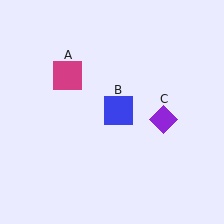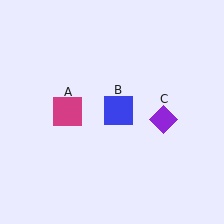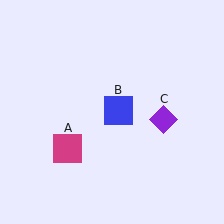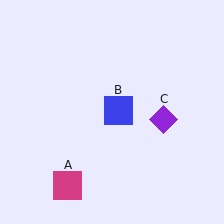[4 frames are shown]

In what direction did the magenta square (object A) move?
The magenta square (object A) moved down.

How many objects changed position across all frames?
1 object changed position: magenta square (object A).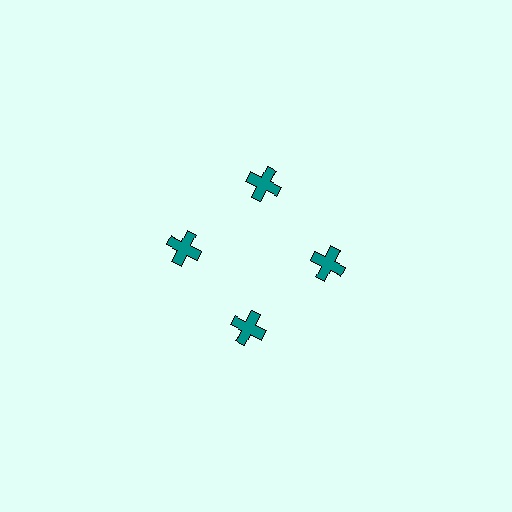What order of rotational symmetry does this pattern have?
This pattern has 4-fold rotational symmetry.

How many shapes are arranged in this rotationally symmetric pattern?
There are 4 shapes, arranged in 4 groups of 1.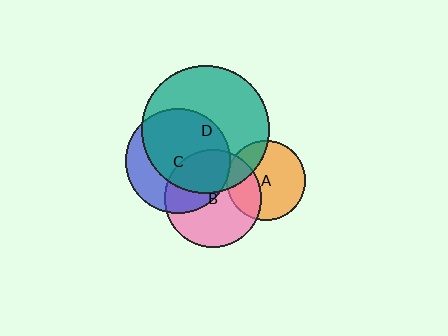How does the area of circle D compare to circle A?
Approximately 2.6 times.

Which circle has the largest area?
Circle D (teal).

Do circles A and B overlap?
Yes.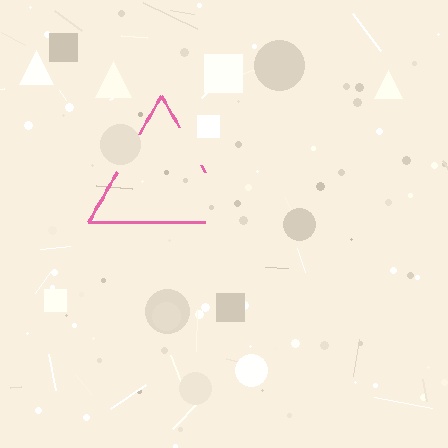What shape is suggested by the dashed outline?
The dashed outline suggests a triangle.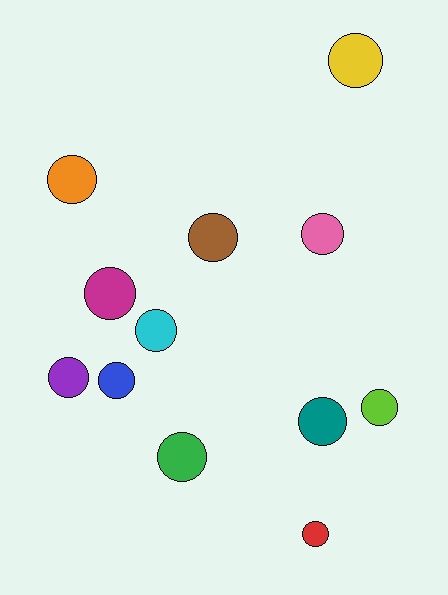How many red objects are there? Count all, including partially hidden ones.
There is 1 red object.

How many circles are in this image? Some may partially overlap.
There are 12 circles.